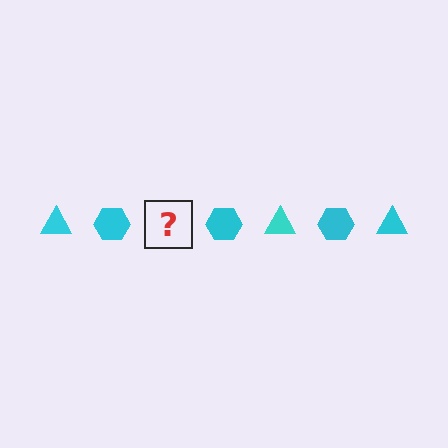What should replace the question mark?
The question mark should be replaced with a cyan triangle.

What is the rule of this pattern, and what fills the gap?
The rule is that the pattern cycles through triangle, hexagon shapes in cyan. The gap should be filled with a cyan triangle.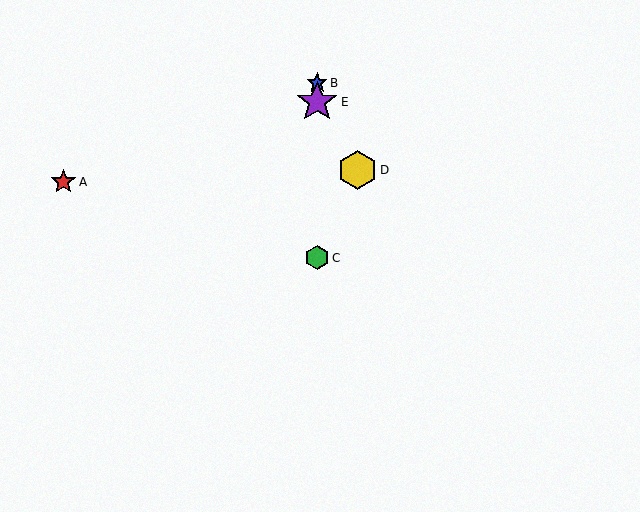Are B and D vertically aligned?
No, B is at x≈317 and D is at x≈358.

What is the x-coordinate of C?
Object C is at x≈317.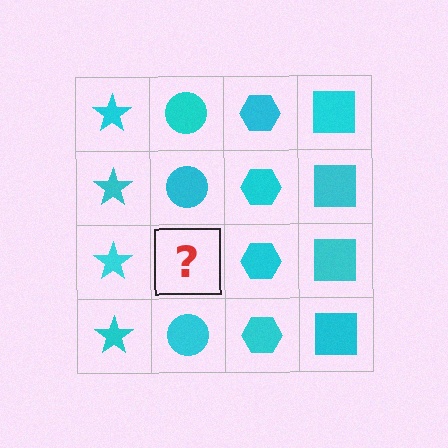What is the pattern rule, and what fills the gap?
The rule is that each column has a consistent shape. The gap should be filled with a cyan circle.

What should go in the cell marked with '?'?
The missing cell should contain a cyan circle.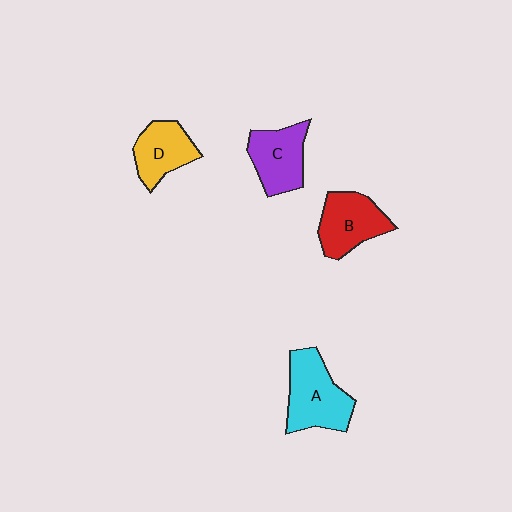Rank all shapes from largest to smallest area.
From largest to smallest: A (cyan), B (red), C (purple), D (yellow).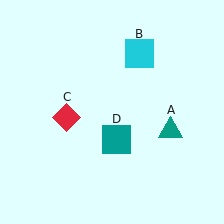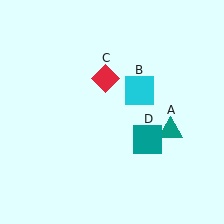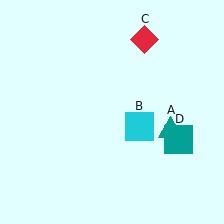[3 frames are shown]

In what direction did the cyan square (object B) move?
The cyan square (object B) moved down.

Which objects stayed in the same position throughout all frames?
Teal triangle (object A) remained stationary.